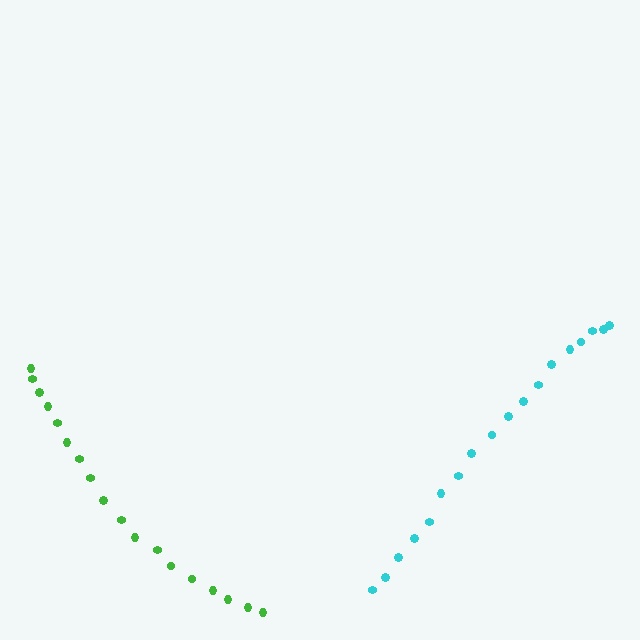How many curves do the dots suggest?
There are 2 distinct paths.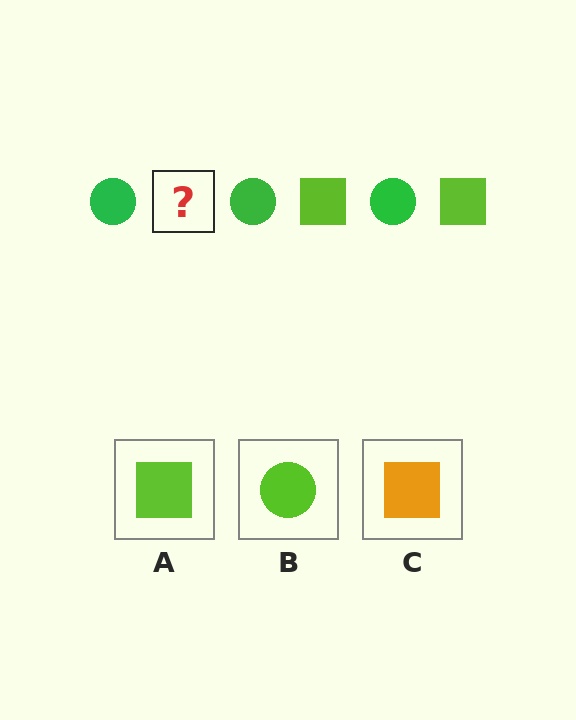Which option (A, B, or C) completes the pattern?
A.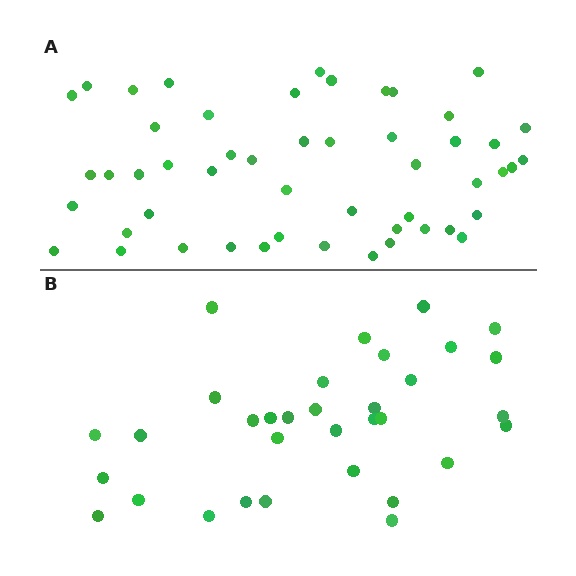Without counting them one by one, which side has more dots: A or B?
Region A (the top region) has more dots.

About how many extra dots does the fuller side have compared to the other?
Region A has approximately 20 more dots than region B.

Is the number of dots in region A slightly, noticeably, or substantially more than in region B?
Region A has substantially more. The ratio is roughly 1.5 to 1.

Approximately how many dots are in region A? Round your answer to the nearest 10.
About 50 dots. (The exact count is 51, which rounds to 50.)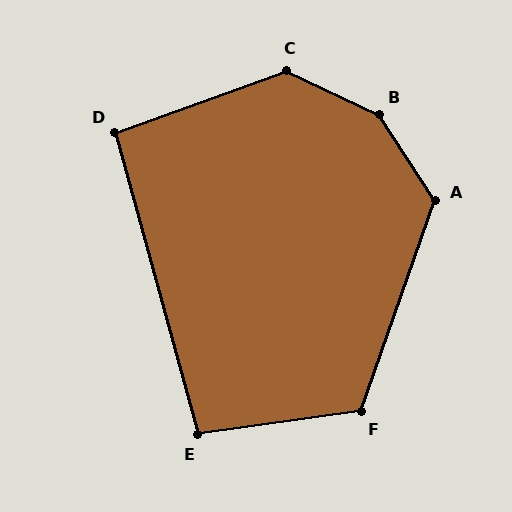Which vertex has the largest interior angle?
B, at approximately 148 degrees.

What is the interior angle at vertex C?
Approximately 135 degrees (obtuse).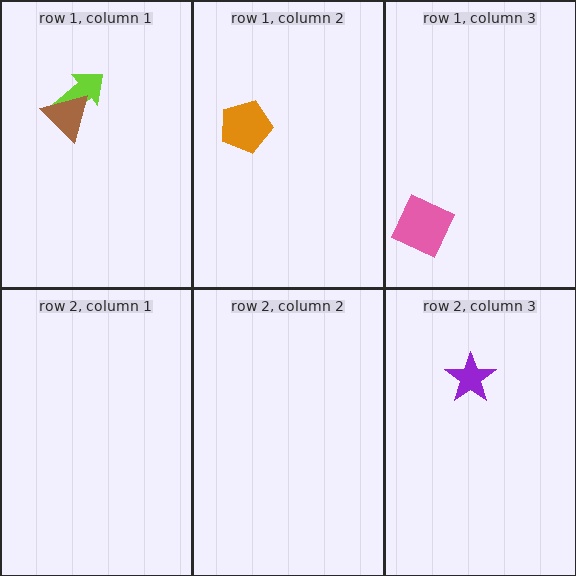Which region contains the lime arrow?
The row 1, column 1 region.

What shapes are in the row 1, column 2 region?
The orange pentagon.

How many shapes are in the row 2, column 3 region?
1.